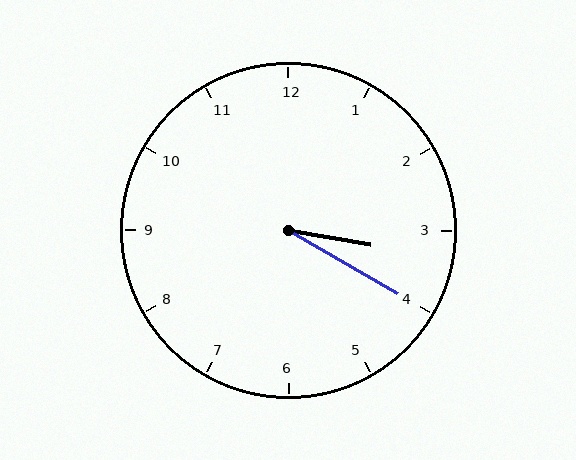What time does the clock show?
3:20.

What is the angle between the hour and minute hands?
Approximately 20 degrees.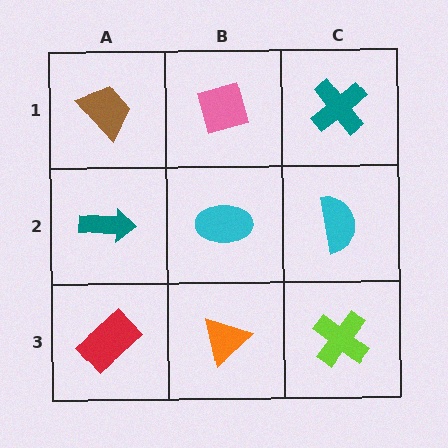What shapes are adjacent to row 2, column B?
A pink diamond (row 1, column B), an orange triangle (row 3, column B), a teal arrow (row 2, column A), a cyan semicircle (row 2, column C).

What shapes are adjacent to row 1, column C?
A cyan semicircle (row 2, column C), a pink diamond (row 1, column B).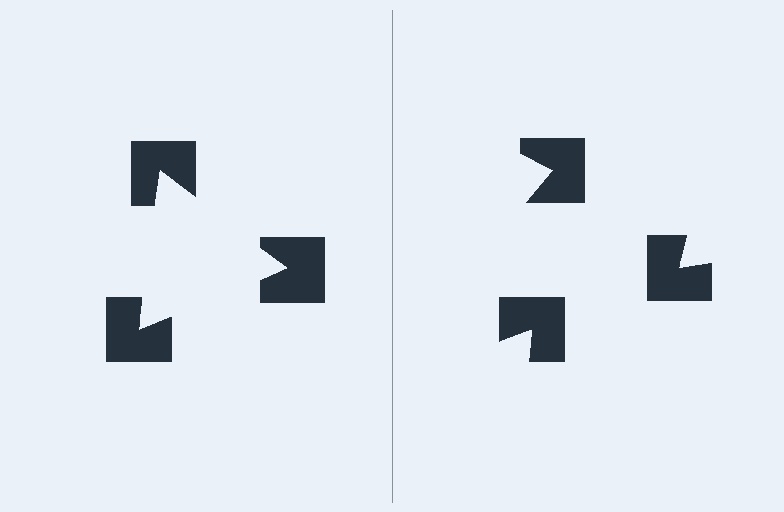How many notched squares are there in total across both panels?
6 — 3 on each side.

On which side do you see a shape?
An illusory triangle appears on the left side. On the right side the wedge cuts are rotated, so no coherent shape forms.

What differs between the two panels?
The notched squares are positioned identically on both sides; only the wedge orientations differ. On the left they align to a triangle; on the right they are misaligned.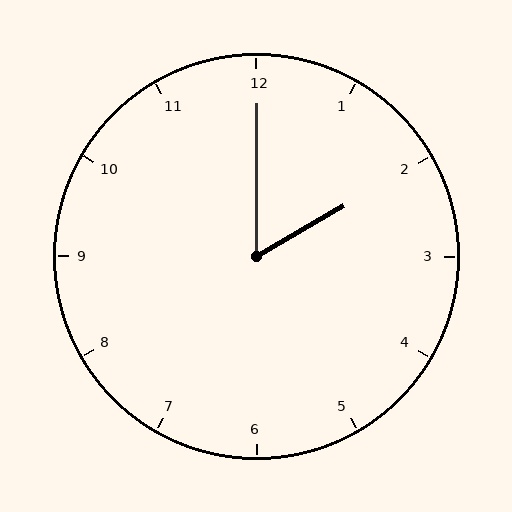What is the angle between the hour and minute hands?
Approximately 60 degrees.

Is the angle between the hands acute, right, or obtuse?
It is acute.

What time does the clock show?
2:00.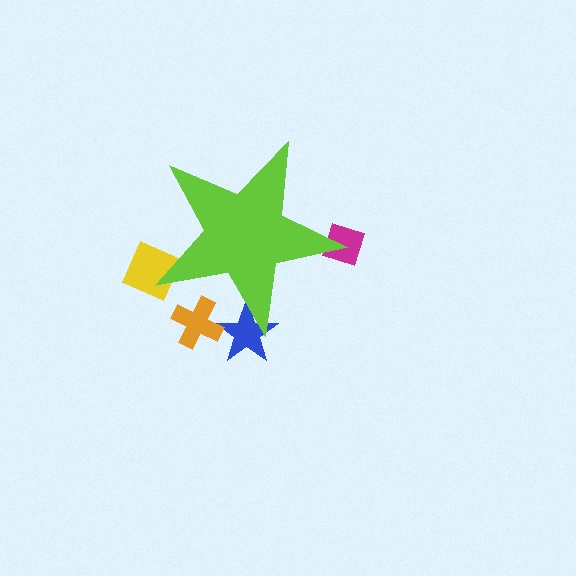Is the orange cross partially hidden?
Yes, the orange cross is partially hidden behind the lime star.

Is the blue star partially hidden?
Yes, the blue star is partially hidden behind the lime star.